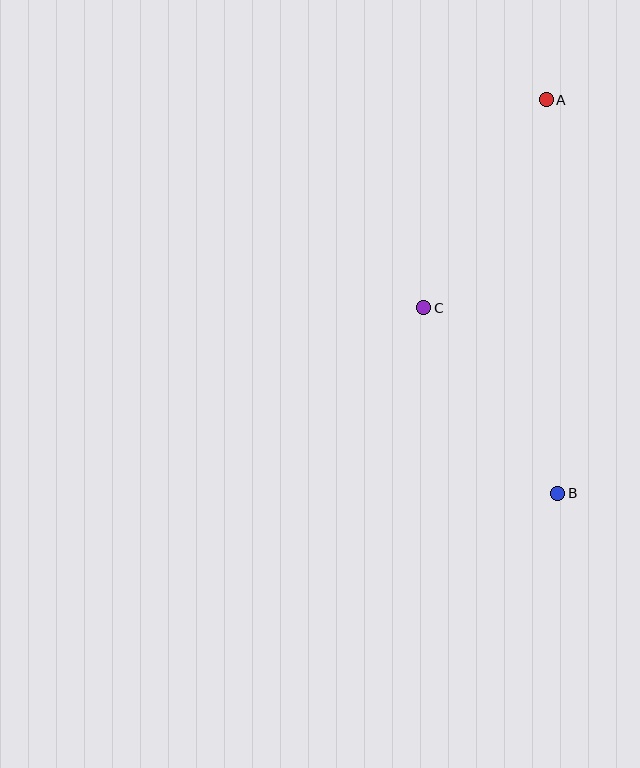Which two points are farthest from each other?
Points A and B are farthest from each other.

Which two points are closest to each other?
Points B and C are closest to each other.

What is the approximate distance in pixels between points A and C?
The distance between A and C is approximately 242 pixels.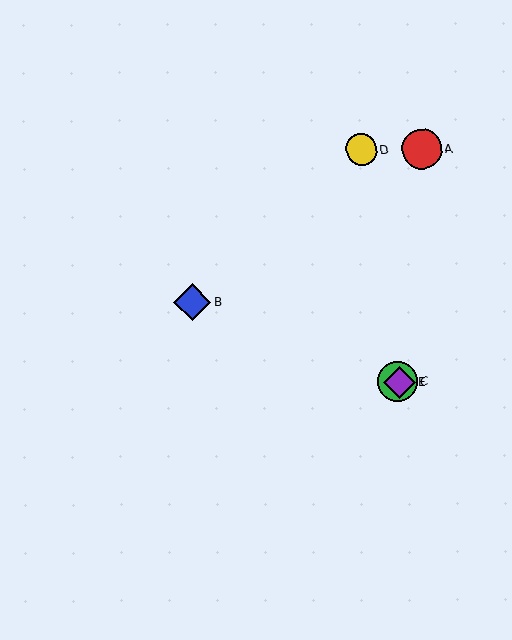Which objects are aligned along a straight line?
Objects B, C, E are aligned along a straight line.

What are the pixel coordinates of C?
Object C is at (398, 381).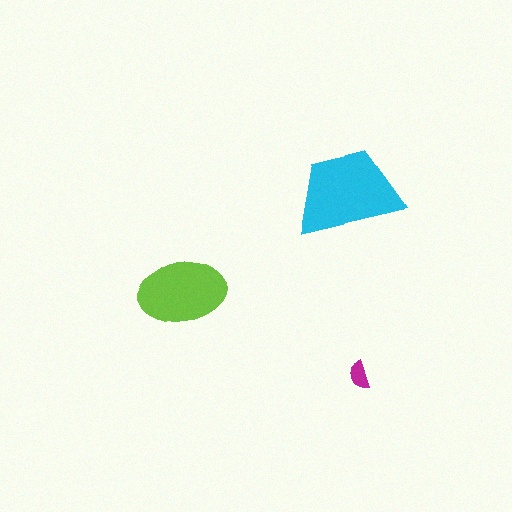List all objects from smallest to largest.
The magenta semicircle, the lime ellipse, the cyan trapezoid.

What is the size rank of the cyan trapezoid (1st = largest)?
1st.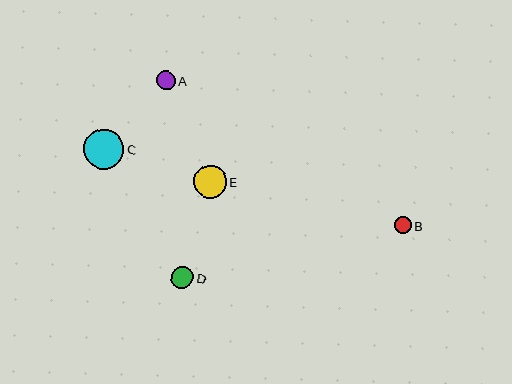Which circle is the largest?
Circle C is the largest with a size of approximately 40 pixels.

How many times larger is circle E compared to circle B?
Circle E is approximately 2.0 times the size of circle B.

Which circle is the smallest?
Circle B is the smallest with a size of approximately 17 pixels.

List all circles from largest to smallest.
From largest to smallest: C, E, D, A, B.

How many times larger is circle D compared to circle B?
Circle D is approximately 1.3 times the size of circle B.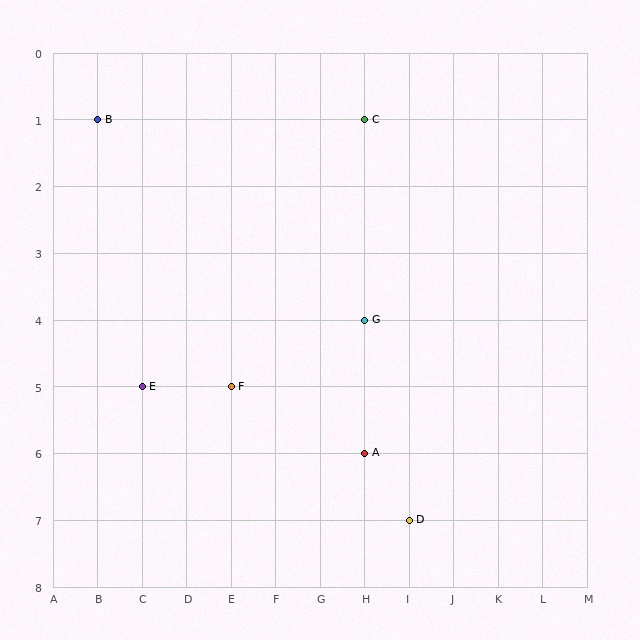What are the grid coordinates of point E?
Point E is at grid coordinates (C, 5).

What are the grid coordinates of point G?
Point G is at grid coordinates (H, 4).